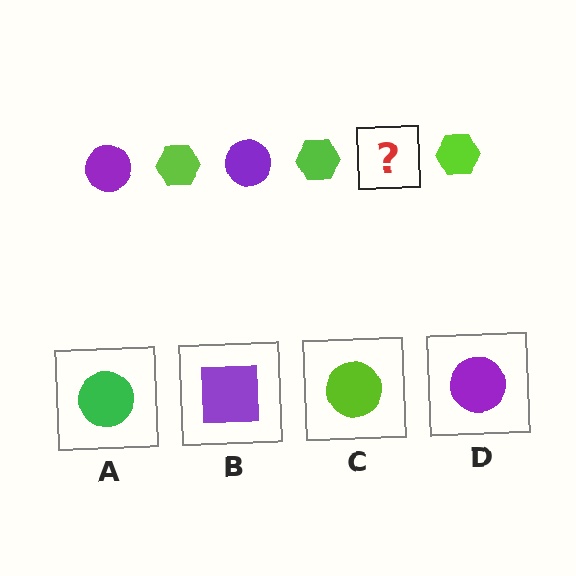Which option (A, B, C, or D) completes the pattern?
D.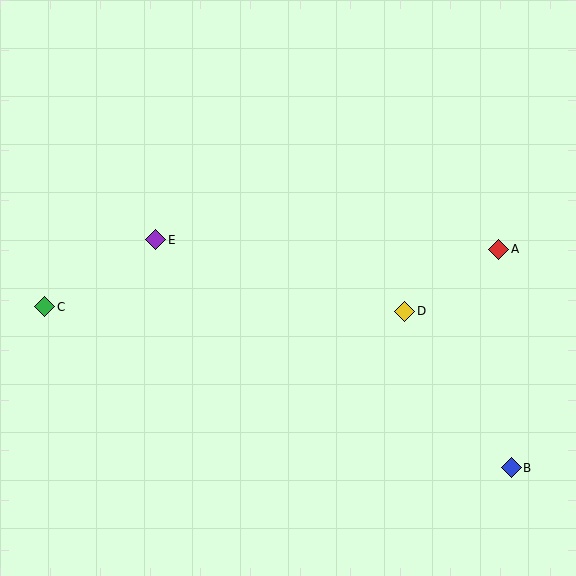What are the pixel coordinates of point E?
Point E is at (156, 240).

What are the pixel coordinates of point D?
Point D is at (405, 311).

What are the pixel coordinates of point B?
Point B is at (511, 468).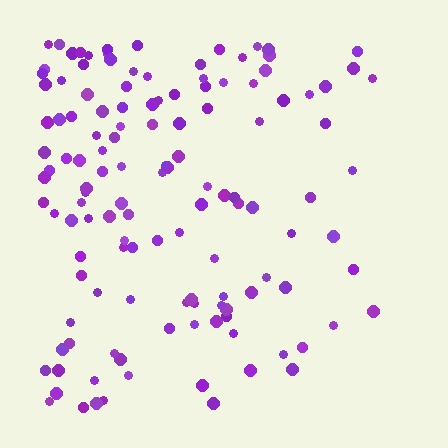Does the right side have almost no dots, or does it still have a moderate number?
Still a moderate number, just noticeably fewer than the left.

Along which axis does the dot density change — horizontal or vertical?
Horizontal.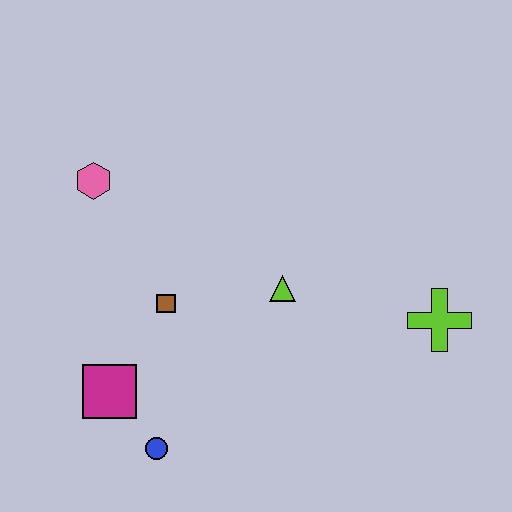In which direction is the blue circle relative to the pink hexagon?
The blue circle is below the pink hexagon.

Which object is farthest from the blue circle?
The lime cross is farthest from the blue circle.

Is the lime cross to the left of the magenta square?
No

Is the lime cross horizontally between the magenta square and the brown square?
No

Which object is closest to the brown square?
The magenta square is closest to the brown square.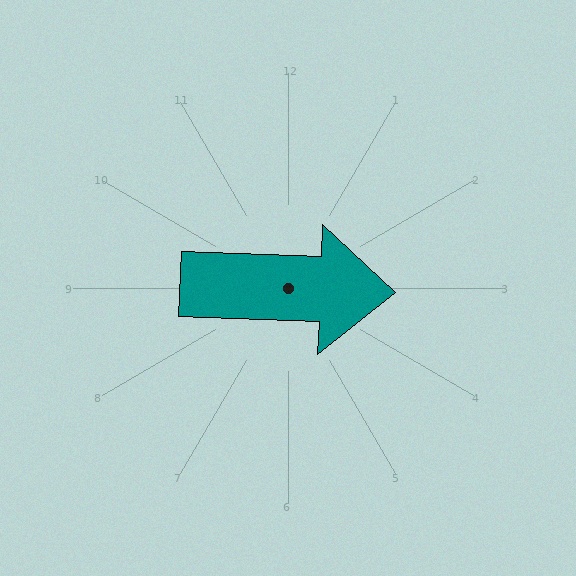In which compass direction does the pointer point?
East.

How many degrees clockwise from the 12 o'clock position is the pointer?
Approximately 92 degrees.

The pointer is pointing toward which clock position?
Roughly 3 o'clock.